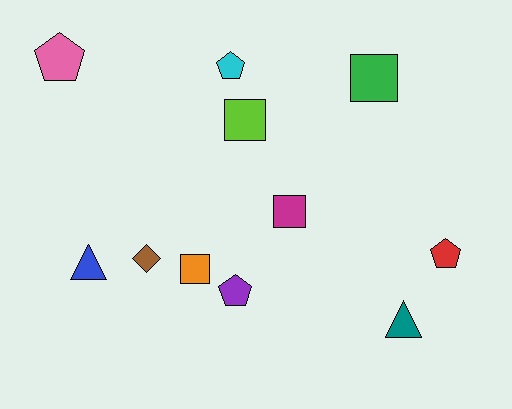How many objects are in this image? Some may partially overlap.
There are 11 objects.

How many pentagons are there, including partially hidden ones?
There are 4 pentagons.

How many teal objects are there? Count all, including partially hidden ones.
There is 1 teal object.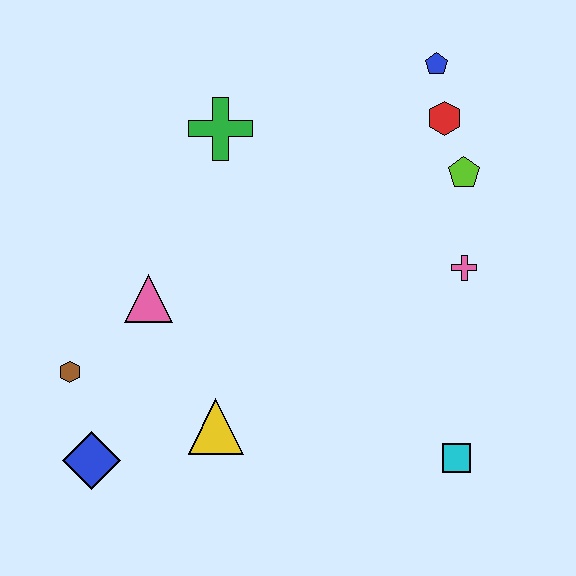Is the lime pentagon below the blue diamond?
No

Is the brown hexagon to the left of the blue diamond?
Yes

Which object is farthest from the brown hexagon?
The blue pentagon is farthest from the brown hexagon.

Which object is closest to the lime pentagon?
The red hexagon is closest to the lime pentagon.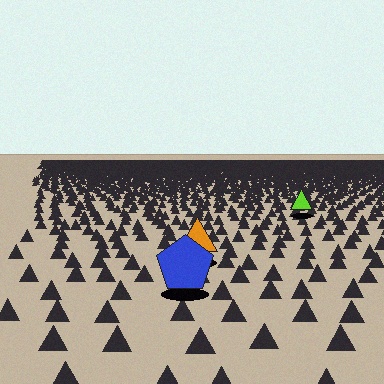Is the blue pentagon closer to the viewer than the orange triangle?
Yes. The blue pentagon is closer — you can tell from the texture gradient: the ground texture is coarser near it.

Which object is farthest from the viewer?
The lime triangle is farthest from the viewer. It appears smaller and the ground texture around it is denser.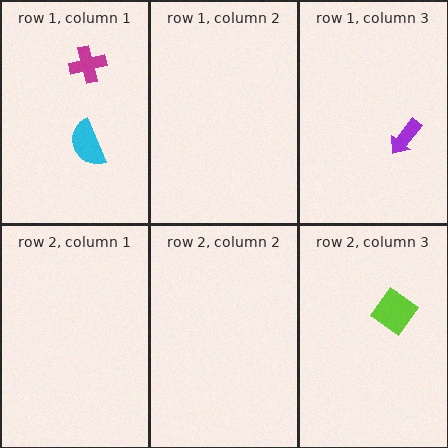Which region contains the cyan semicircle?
The row 1, column 1 region.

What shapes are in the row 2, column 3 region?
The lime diamond.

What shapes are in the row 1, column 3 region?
The purple arrow.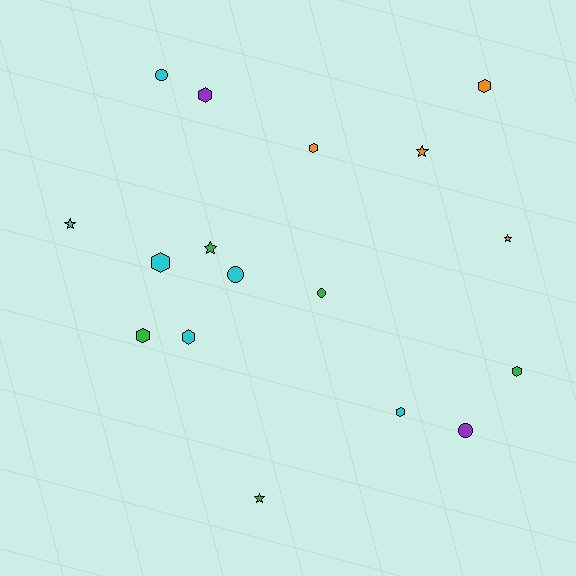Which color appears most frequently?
Cyan, with 6 objects.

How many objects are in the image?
There are 17 objects.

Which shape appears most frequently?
Hexagon, with 8 objects.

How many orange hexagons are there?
There are 2 orange hexagons.